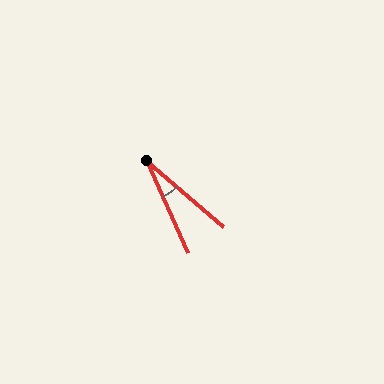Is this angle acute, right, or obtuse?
It is acute.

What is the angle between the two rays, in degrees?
Approximately 25 degrees.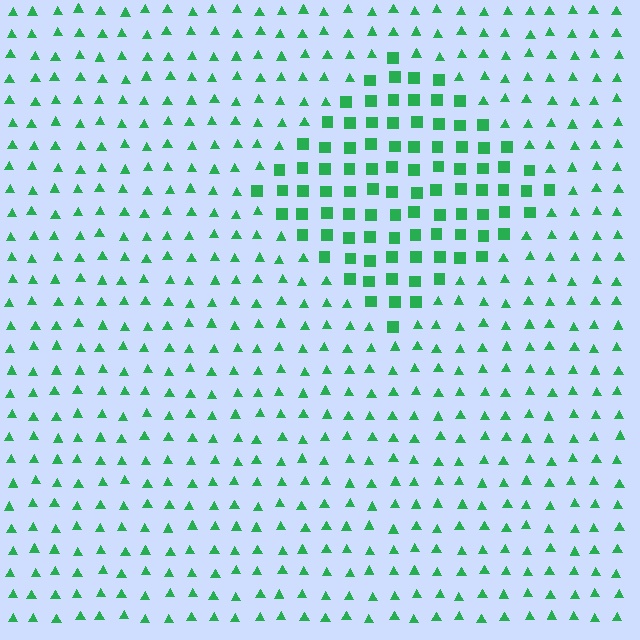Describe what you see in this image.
The image is filled with small green elements arranged in a uniform grid. A diamond-shaped region contains squares, while the surrounding area contains triangles. The boundary is defined purely by the change in element shape.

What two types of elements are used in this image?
The image uses squares inside the diamond region and triangles outside it.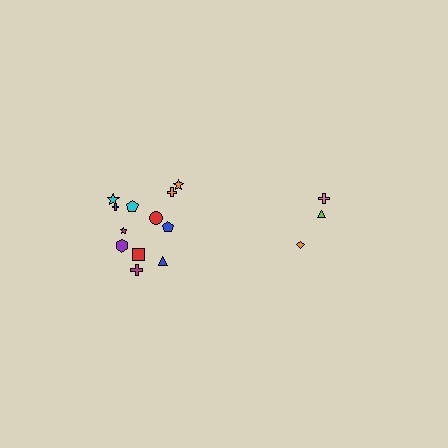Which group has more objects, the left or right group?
The left group.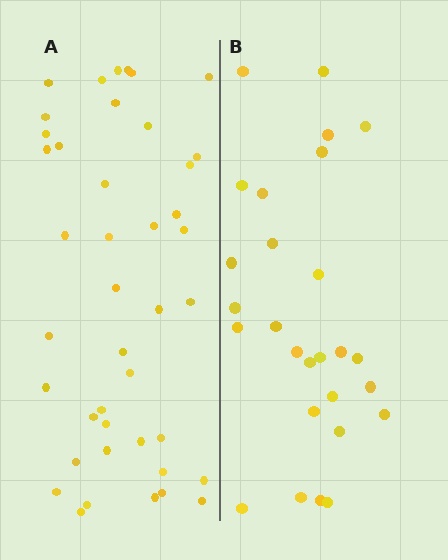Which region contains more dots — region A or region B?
Region A (the left region) has more dots.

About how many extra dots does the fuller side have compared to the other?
Region A has approximately 15 more dots than region B.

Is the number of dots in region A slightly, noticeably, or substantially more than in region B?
Region A has substantially more. The ratio is roughly 1.6 to 1.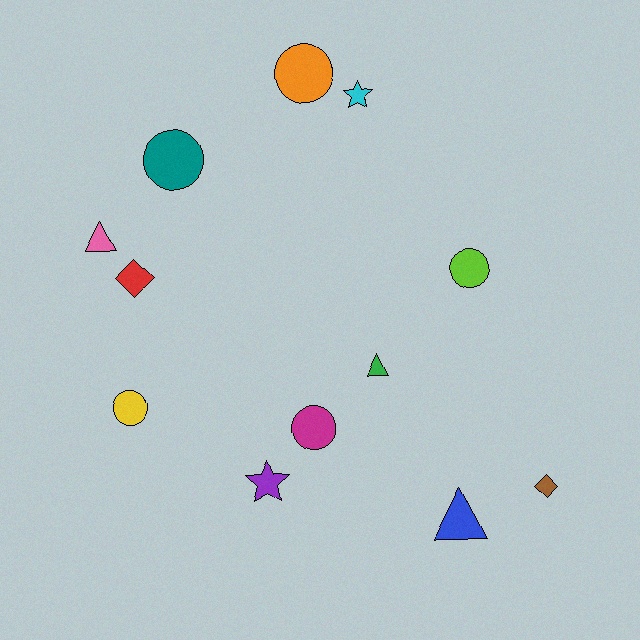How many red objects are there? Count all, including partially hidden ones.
There is 1 red object.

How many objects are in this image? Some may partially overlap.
There are 12 objects.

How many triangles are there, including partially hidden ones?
There are 3 triangles.